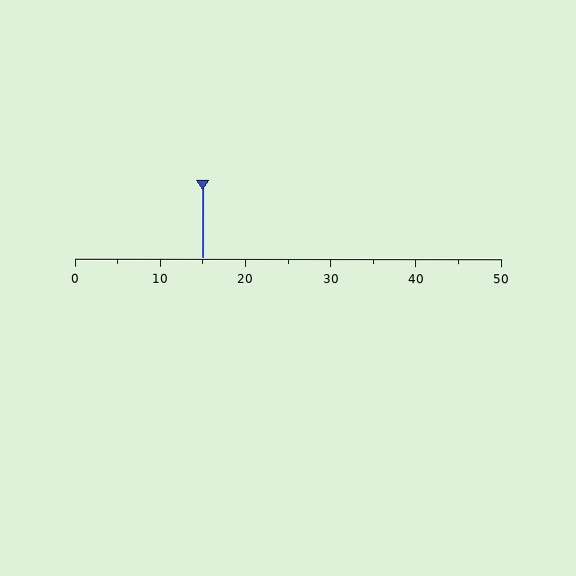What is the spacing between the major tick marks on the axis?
The major ticks are spaced 10 apart.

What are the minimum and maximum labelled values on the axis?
The axis runs from 0 to 50.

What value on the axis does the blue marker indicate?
The marker indicates approximately 15.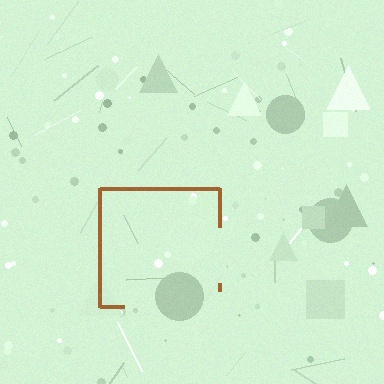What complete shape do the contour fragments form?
The contour fragments form a square.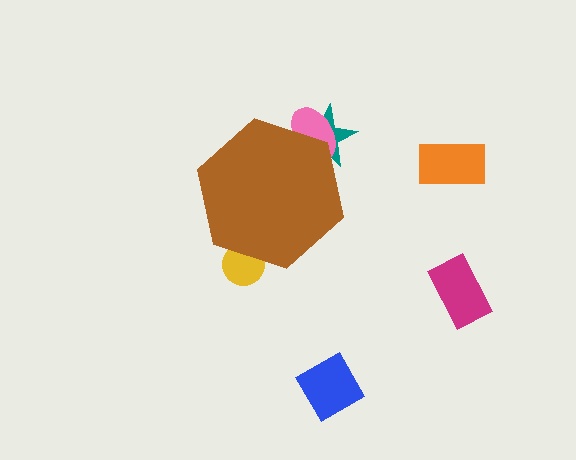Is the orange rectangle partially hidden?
No, the orange rectangle is fully visible.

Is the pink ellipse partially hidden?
Yes, the pink ellipse is partially hidden behind the brown hexagon.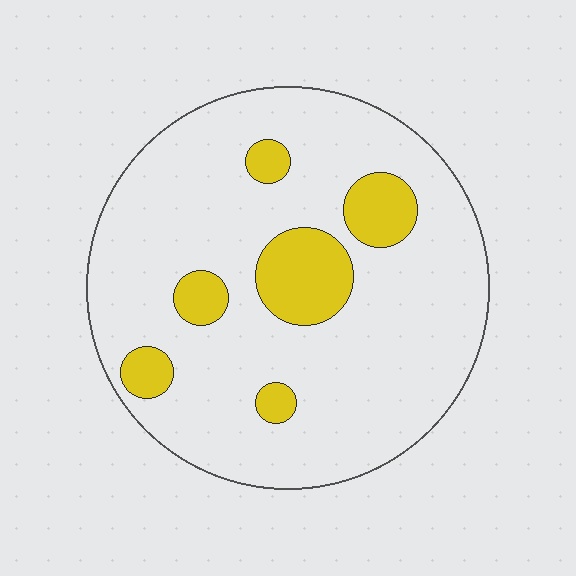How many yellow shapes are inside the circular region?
6.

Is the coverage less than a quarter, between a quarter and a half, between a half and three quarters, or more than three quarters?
Less than a quarter.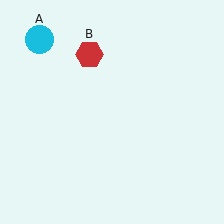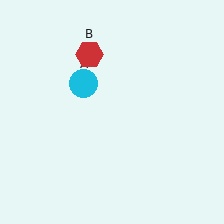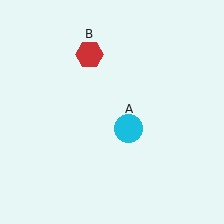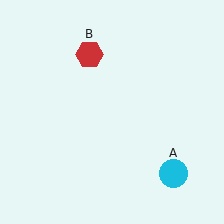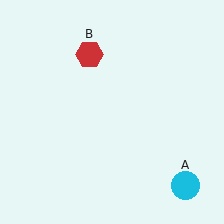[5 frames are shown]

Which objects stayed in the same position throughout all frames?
Red hexagon (object B) remained stationary.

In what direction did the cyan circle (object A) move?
The cyan circle (object A) moved down and to the right.